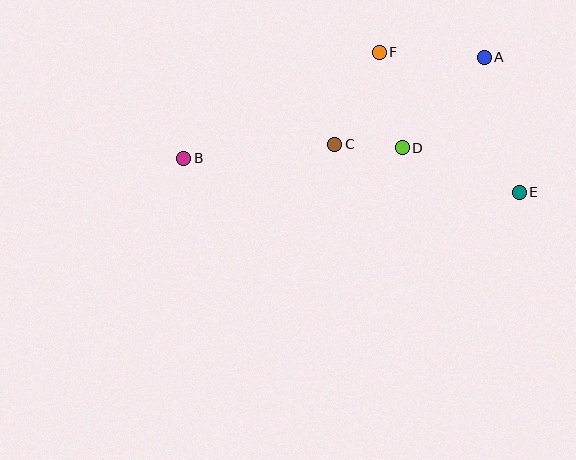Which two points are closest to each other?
Points C and D are closest to each other.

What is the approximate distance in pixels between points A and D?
The distance between A and D is approximately 122 pixels.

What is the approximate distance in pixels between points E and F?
The distance between E and F is approximately 198 pixels.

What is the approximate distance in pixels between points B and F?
The distance between B and F is approximately 223 pixels.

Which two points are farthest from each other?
Points B and E are farthest from each other.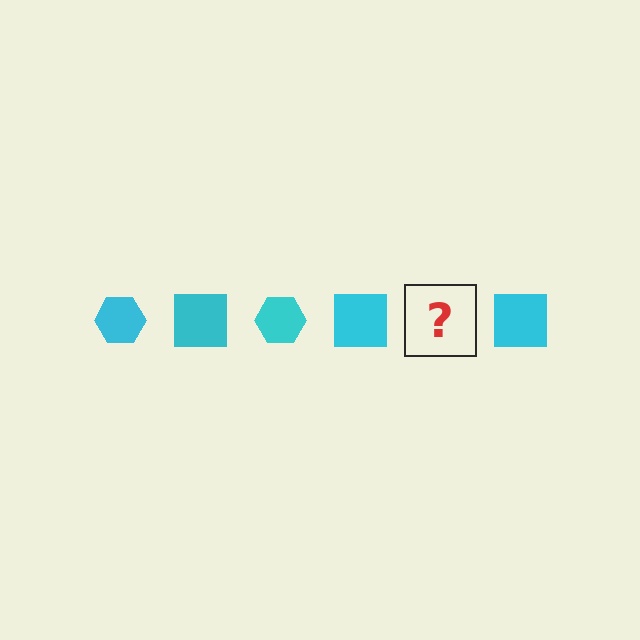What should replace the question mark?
The question mark should be replaced with a cyan hexagon.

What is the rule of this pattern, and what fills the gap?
The rule is that the pattern cycles through hexagon, square shapes in cyan. The gap should be filled with a cyan hexagon.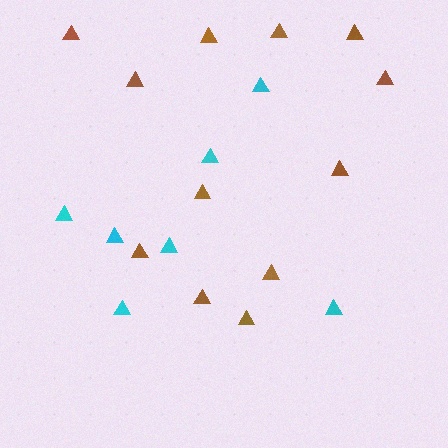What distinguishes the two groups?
There are 2 groups: one group of brown triangles (12) and one group of cyan triangles (7).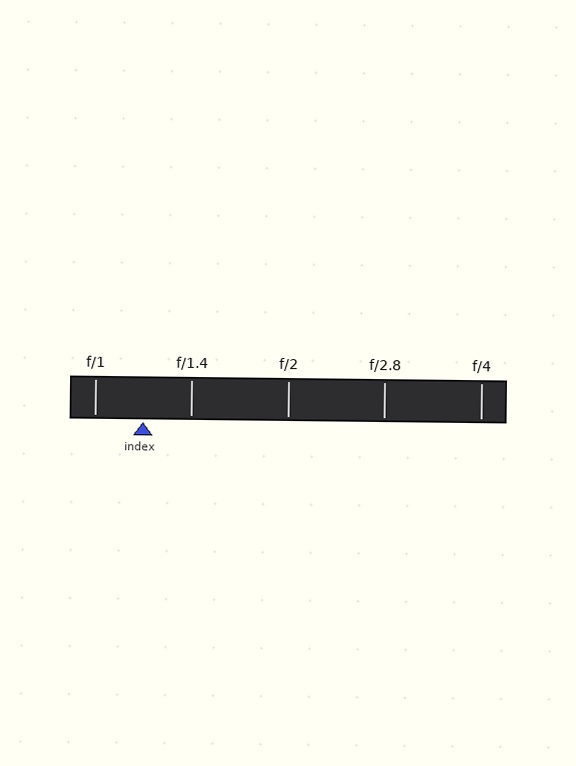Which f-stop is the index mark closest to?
The index mark is closest to f/1.4.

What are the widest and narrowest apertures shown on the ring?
The widest aperture shown is f/1 and the narrowest is f/4.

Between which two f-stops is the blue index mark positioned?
The index mark is between f/1 and f/1.4.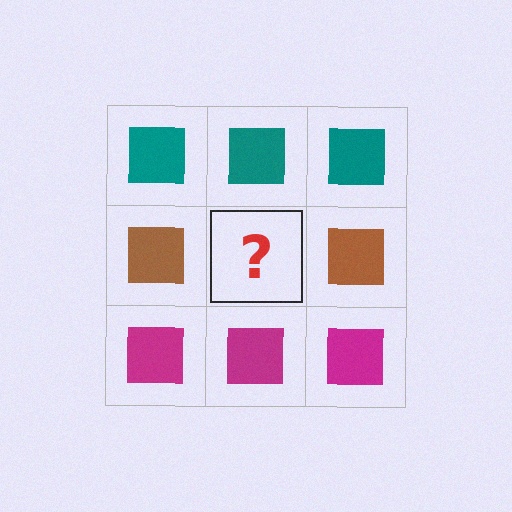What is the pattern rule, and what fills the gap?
The rule is that each row has a consistent color. The gap should be filled with a brown square.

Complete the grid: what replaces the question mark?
The question mark should be replaced with a brown square.